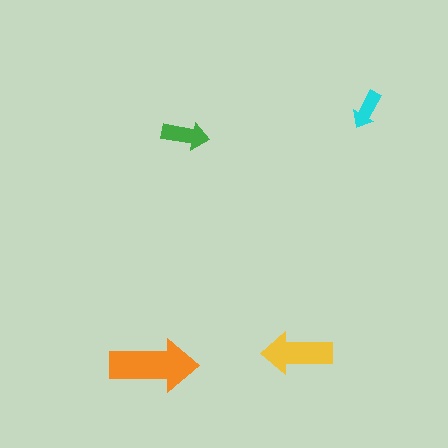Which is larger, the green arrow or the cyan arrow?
The green one.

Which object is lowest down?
The orange arrow is bottommost.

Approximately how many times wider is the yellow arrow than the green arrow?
About 1.5 times wider.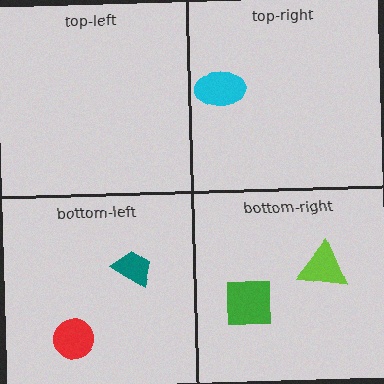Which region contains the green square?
The bottom-right region.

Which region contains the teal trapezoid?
The bottom-left region.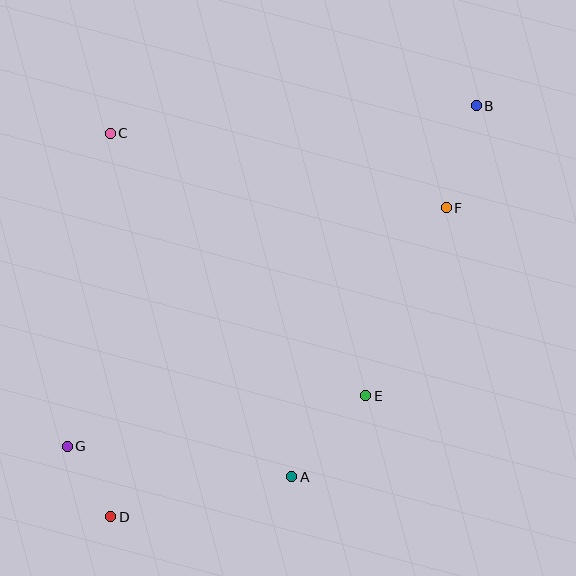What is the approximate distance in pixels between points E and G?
The distance between E and G is approximately 302 pixels.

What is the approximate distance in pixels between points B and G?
The distance between B and G is approximately 532 pixels.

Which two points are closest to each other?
Points D and G are closest to each other.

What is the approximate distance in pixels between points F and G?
The distance between F and G is approximately 447 pixels.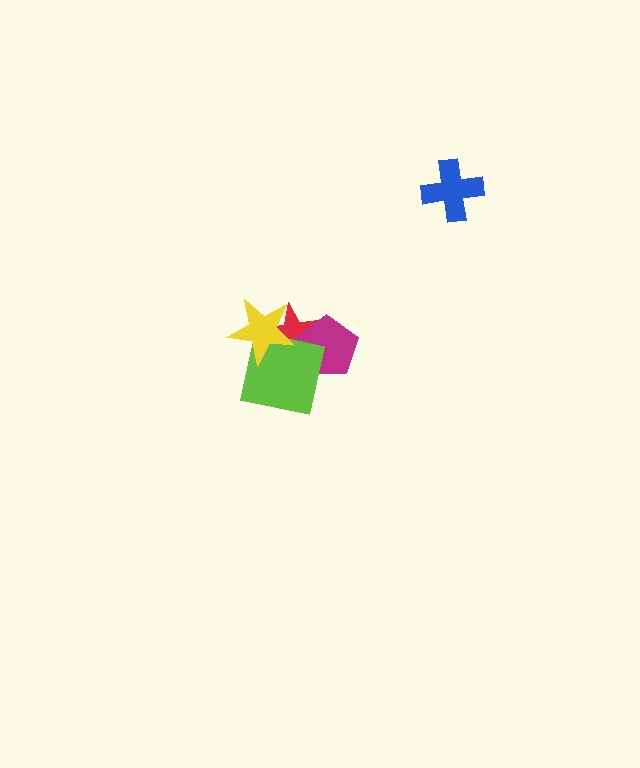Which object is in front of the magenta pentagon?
The lime square is in front of the magenta pentagon.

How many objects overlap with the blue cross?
0 objects overlap with the blue cross.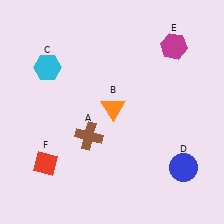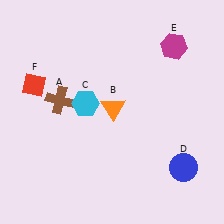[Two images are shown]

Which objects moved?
The objects that moved are: the brown cross (A), the cyan hexagon (C), the red diamond (F).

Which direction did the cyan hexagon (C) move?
The cyan hexagon (C) moved right.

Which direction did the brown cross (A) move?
The brown cross (A) moved up.